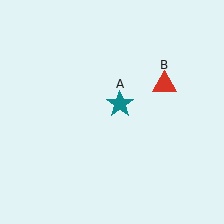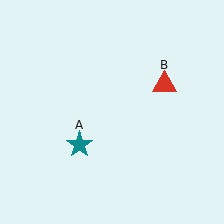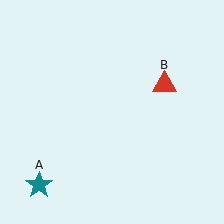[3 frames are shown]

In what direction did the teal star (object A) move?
The teal star (object A) moved down and to the left.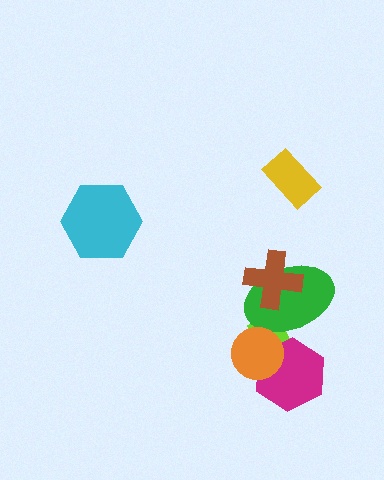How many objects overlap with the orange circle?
3 objects overlap with the orange circle.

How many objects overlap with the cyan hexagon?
0 objects overlap with the cyan hexagon.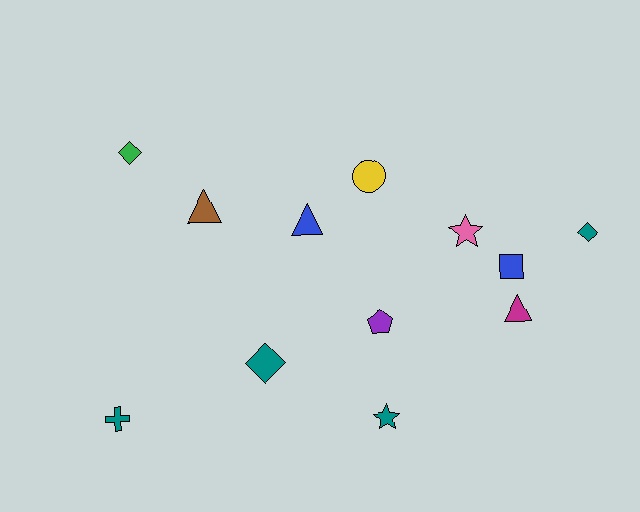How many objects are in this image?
There are 12 objects.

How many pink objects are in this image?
There is 1 pink object.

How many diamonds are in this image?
There are 3 diamonds.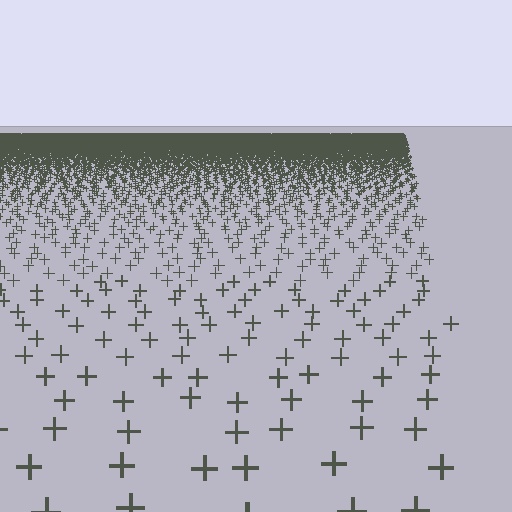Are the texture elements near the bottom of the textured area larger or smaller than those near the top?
Larger. Near the bottom, elements are closer to the viewer and appear at a bigger on-screen size.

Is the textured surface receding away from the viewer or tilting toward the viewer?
The surface is receding away from the viewer. Texture elements get smaller and denser toward the top.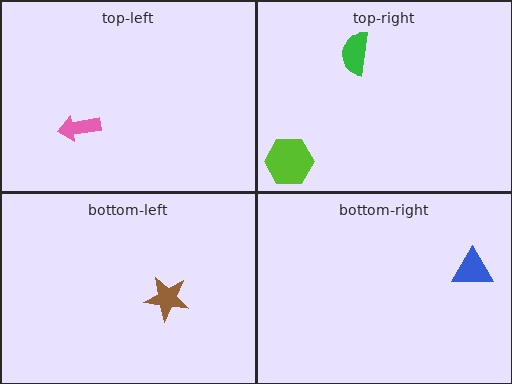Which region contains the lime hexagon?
The top-right region.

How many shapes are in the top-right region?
2.